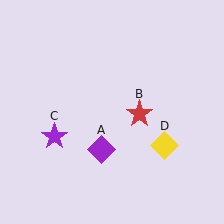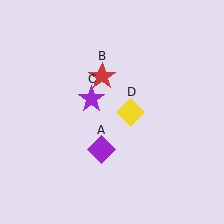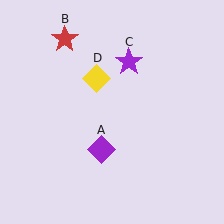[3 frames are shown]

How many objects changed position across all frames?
3 objects changed position: red star (object B), purple star (object C), yellow diamond (object D).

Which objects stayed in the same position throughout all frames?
Purple diamond (object A) remained stationary.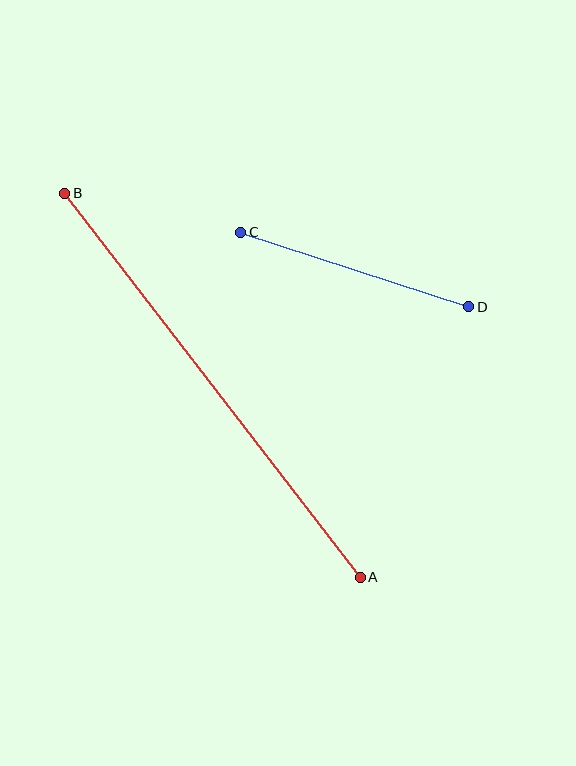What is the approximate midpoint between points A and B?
The midpoint is at approximately (212, 385) pixels.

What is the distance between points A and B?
The distance is approximately 484 pixels.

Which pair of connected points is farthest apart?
Points A and B are farthest apart.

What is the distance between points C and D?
The distance is approximately 240 pixels.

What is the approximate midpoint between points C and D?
The midpoint is at approximately (355, 269) pixels.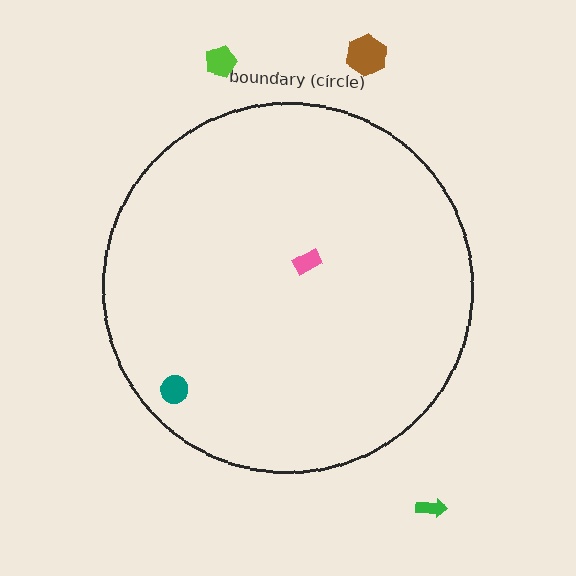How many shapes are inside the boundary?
2 inside, 3 outside.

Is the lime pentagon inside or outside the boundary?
Outside.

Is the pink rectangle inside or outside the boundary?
Inside.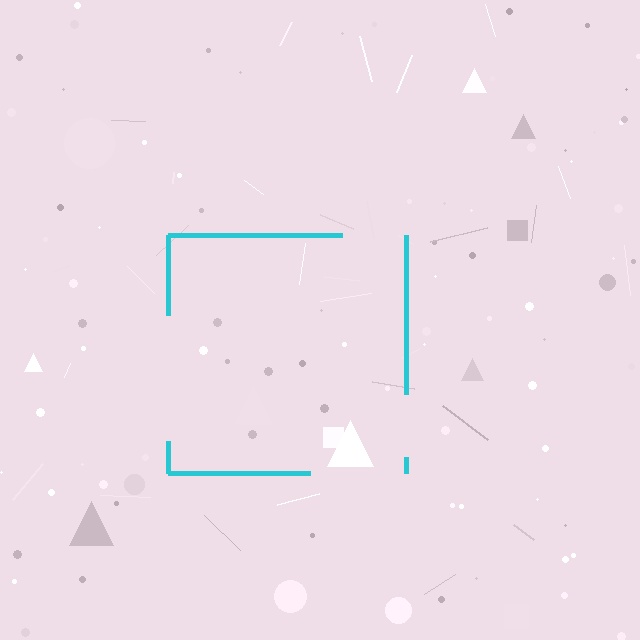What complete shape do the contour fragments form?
The contour fragments form a square.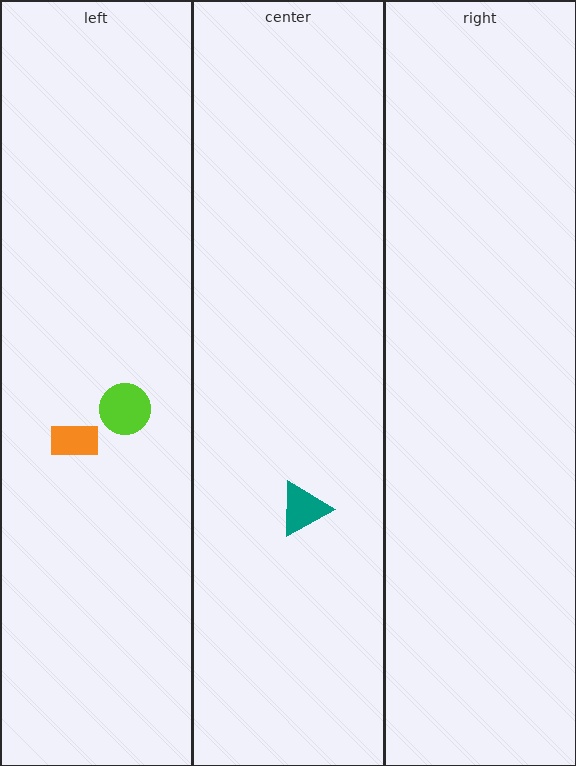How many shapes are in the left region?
2.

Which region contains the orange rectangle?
The left region.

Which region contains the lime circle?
The left region.